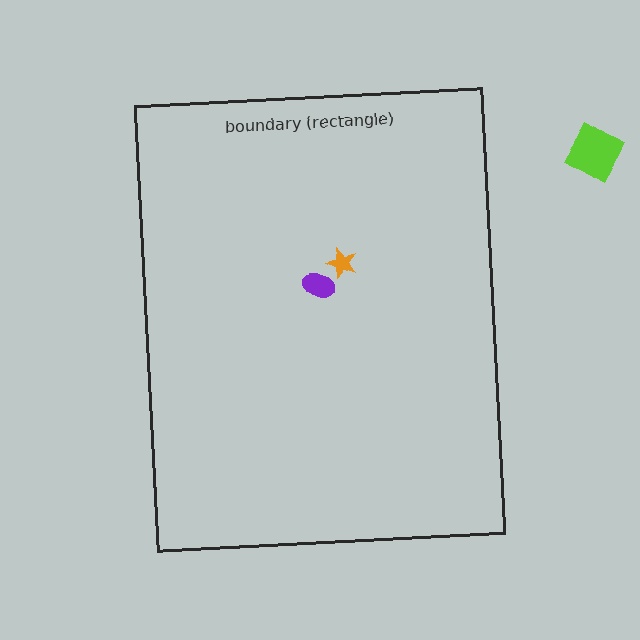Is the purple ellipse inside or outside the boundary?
Inside.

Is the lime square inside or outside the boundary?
Outside.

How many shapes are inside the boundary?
2 inside, 1 outside.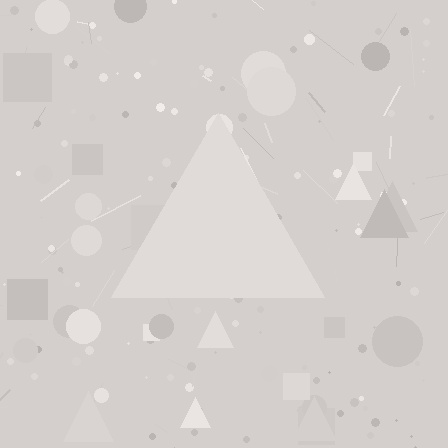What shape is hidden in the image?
A triangle is hidden in the image.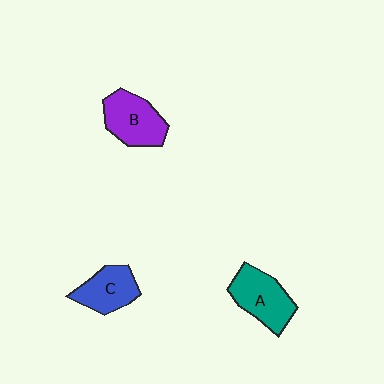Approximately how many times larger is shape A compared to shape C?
Approximately 1.2 times.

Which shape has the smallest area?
Shape C (blue).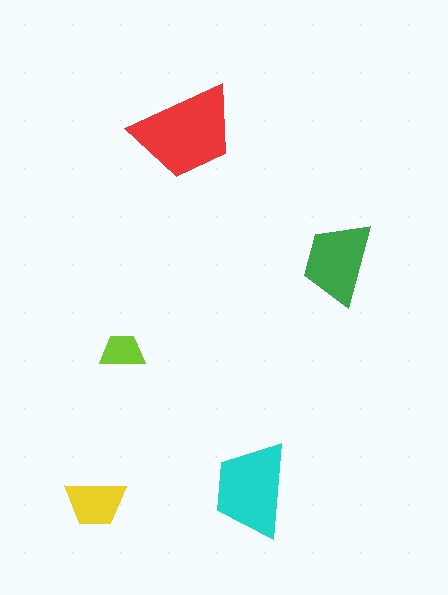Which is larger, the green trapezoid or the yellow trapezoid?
The green one.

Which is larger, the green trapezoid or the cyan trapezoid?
The cyan one.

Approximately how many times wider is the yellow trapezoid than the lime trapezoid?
About 1.5 times wider.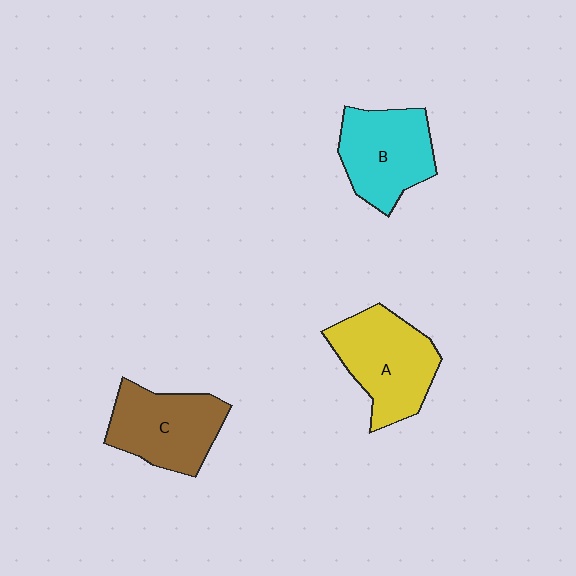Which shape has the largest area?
Shape A (yellow).